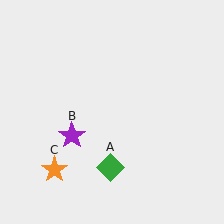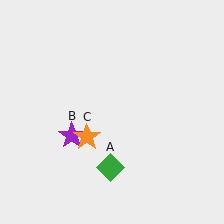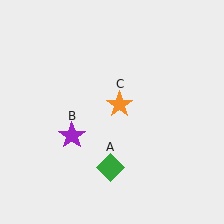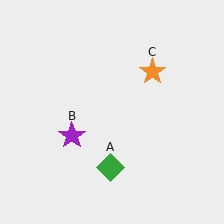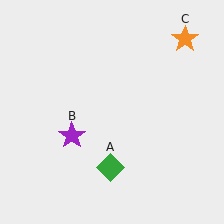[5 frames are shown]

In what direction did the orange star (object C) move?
The orange star (object C) moved up and to the right.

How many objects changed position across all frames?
1 object changed position: orange star (object C).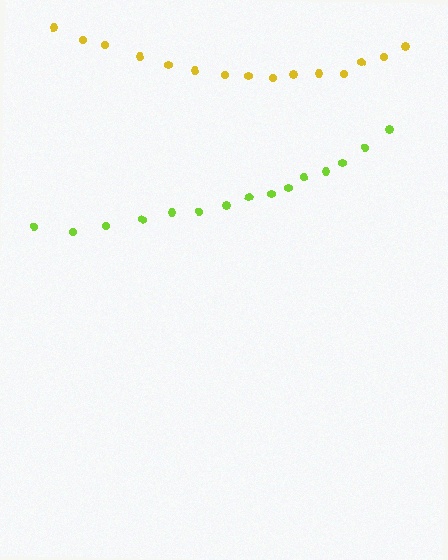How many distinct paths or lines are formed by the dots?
There are 2 distinct paths.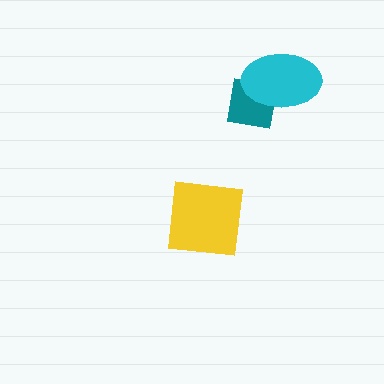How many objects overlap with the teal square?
1 object overlaps with the teal square.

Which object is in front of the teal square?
The cyan ellipse is in front of the teal square.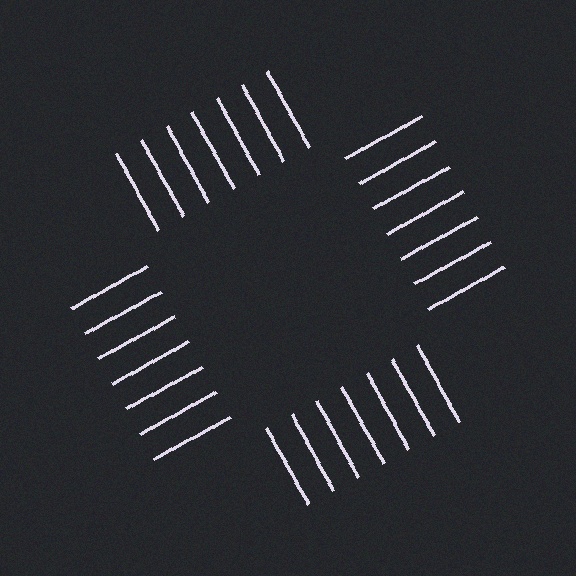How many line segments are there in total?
28 — 7 along each of the 4 edges.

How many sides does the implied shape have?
4 sides — the line-ends trace a square.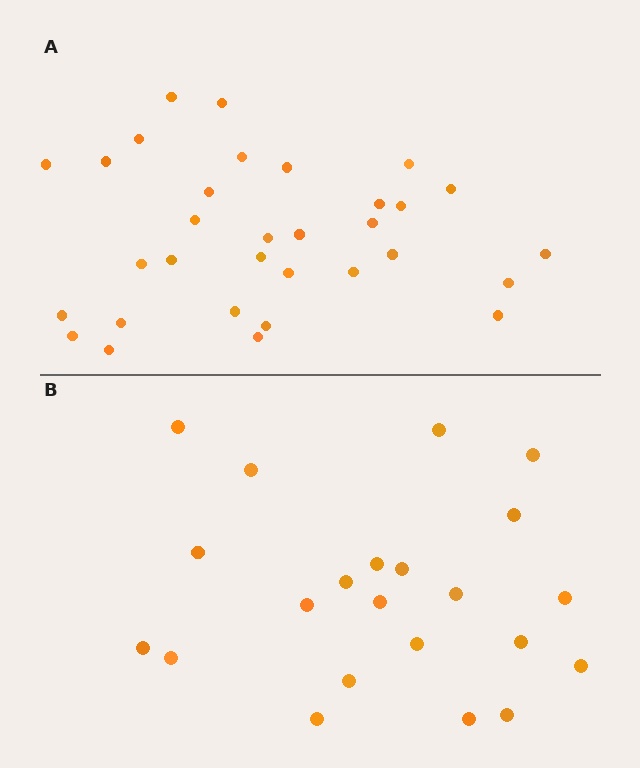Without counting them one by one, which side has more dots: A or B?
Region A (the top region) has more dots.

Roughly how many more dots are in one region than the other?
Region A has roughly 10 or so more dots than region B.